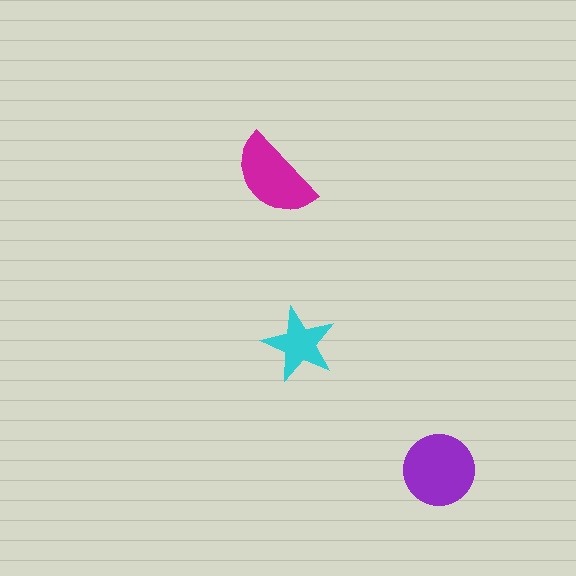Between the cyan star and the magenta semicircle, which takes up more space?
The magenta semicircle.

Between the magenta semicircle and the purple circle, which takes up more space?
The purple circle.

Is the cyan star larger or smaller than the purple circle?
Smaller.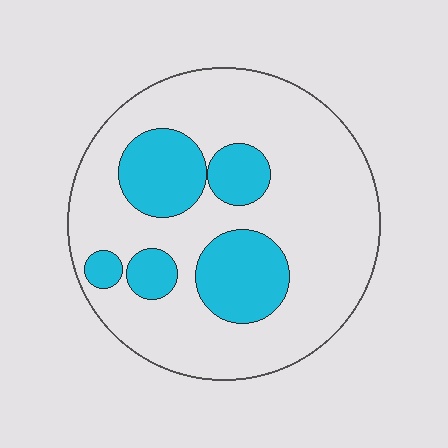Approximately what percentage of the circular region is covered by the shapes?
Approximately 25%.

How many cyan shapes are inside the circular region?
5.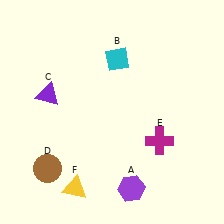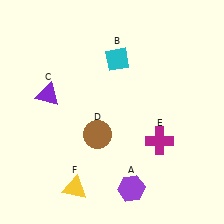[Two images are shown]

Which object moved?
The brown circle (D) moved right.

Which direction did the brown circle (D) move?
The brown circle (D) moved right.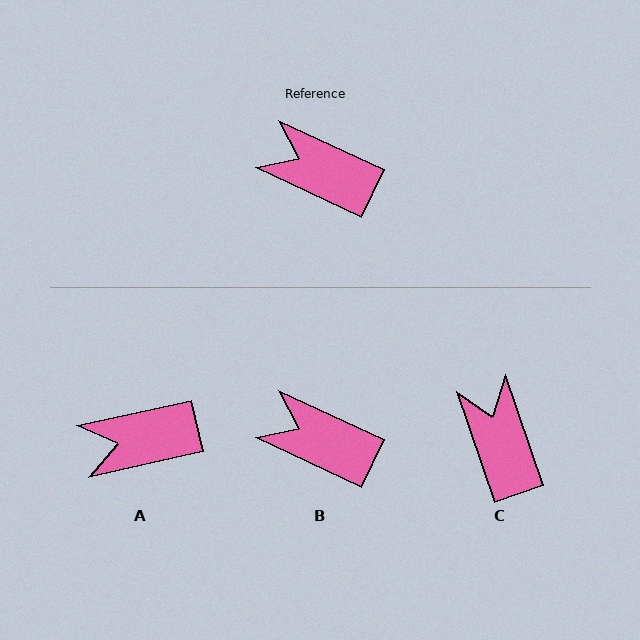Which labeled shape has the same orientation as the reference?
B.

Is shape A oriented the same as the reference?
No, it is off by about 38 degrees.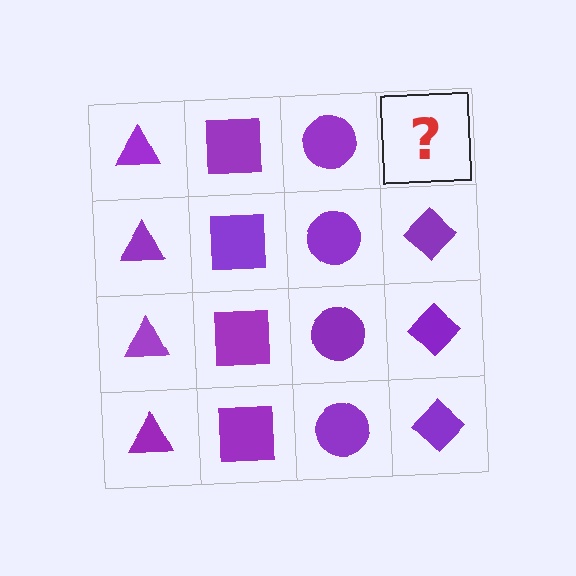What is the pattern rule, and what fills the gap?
The rule is that each column has a consistent shape. The gap should be filled with a purple diamond.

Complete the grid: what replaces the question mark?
The question mark should be replaced with a purple diamond.